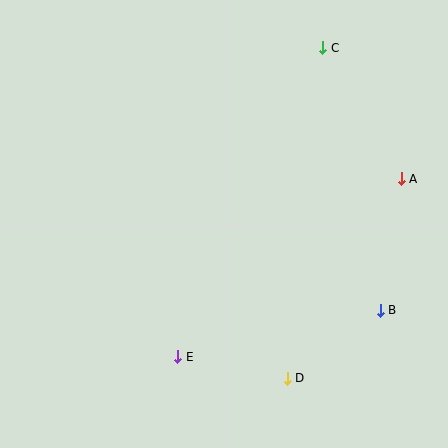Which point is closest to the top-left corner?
Point C is closest to the top-left corner.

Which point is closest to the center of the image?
Point E at (178, 357) is closest to the center.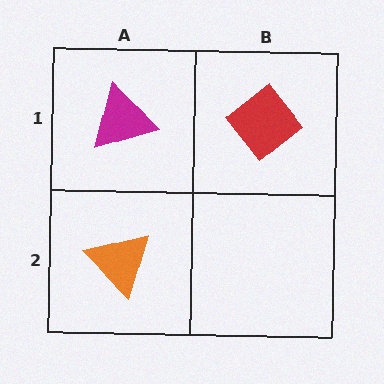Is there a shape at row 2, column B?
No, that cell is empty.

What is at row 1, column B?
A red diamond.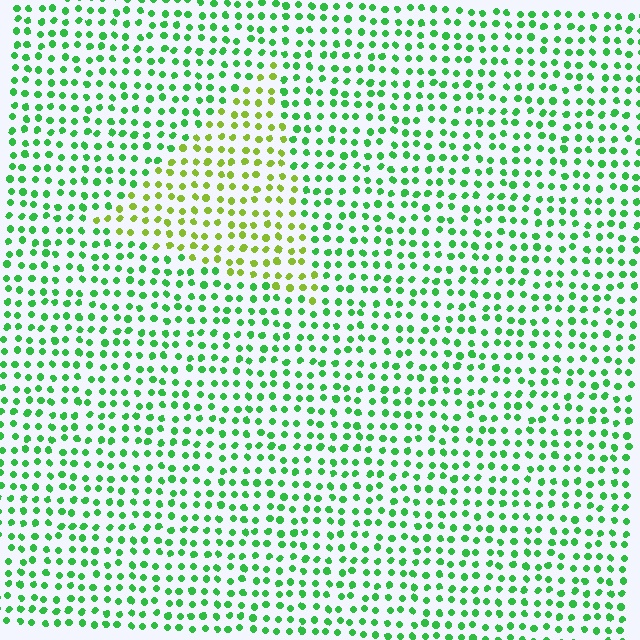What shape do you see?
I see a triangle.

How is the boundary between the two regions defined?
The boundary is defined purely by a slight shift in hue (about 45 degrees). Spacing, size, and orientation are identical on both sides.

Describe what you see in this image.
The image is filled with small green elements in a uniform arrangement. A triangle-shaped region is visible where the elements are tinted to a slightly different hue, forming a subtle color boundary.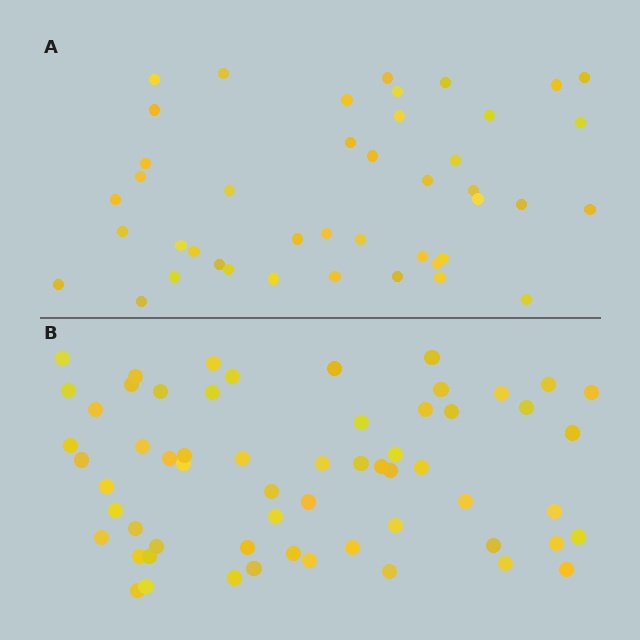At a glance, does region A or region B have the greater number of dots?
Region B (the bottom region) has more dots.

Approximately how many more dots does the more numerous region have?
Region B has approximately 15 more dots than region A.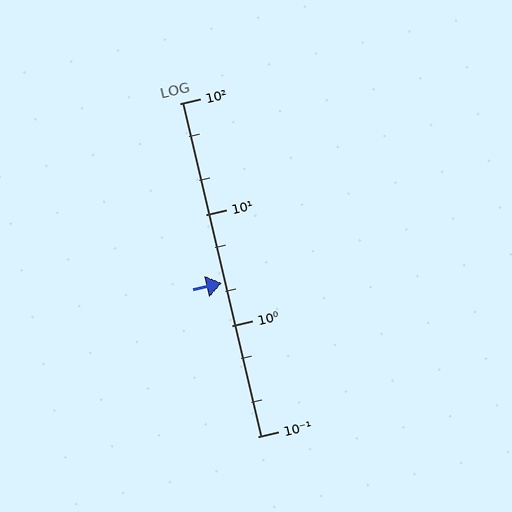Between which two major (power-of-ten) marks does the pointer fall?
The pointer is between 1 and 10.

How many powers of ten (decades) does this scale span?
The scale spans 3 decades, from 0.1 to 100.